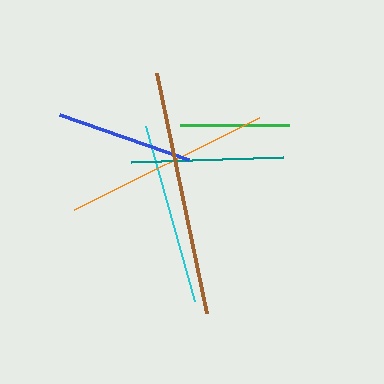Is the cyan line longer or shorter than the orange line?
The orange line is longer than the cyan line.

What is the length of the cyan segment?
The cyan segment is approximately 182 pixels long.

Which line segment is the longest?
The brown line is the longest at approximately 246 pixels.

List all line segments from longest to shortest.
From longest to shortest: brown, orange, cyan, teal, blue, green.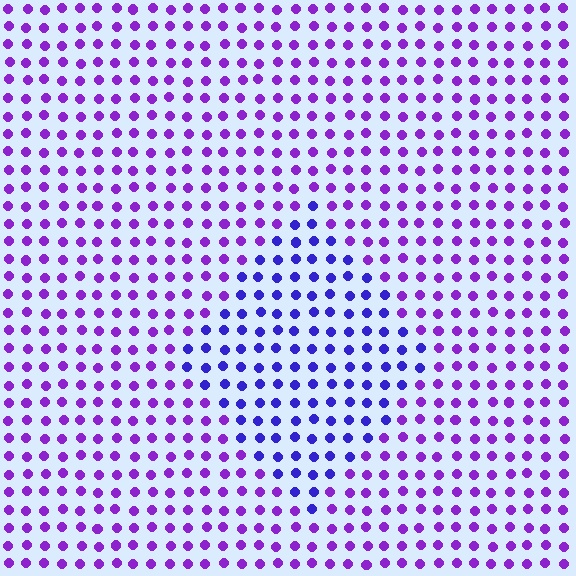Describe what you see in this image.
The image is filled with small purple elements in a uniform arrangement. A diamond-shaped region is visible where the elements are tinted to a slightly different hue, forming a subtle color boundary.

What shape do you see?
I see a diamond.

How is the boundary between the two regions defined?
The boundary is defined purely by a slight shift in hue (about 32 degrees). Spacing, size, and orientation are identical on both sides.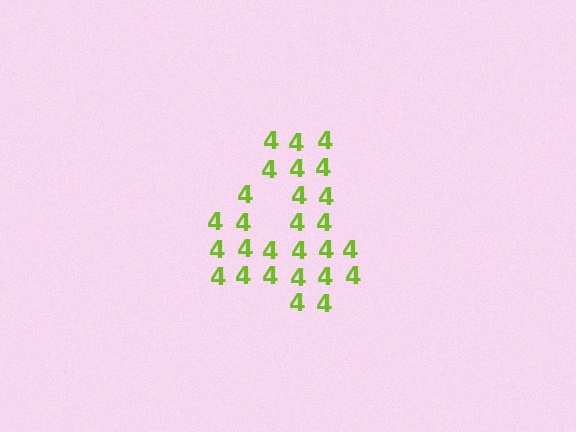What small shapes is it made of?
It is made of small digit 4's.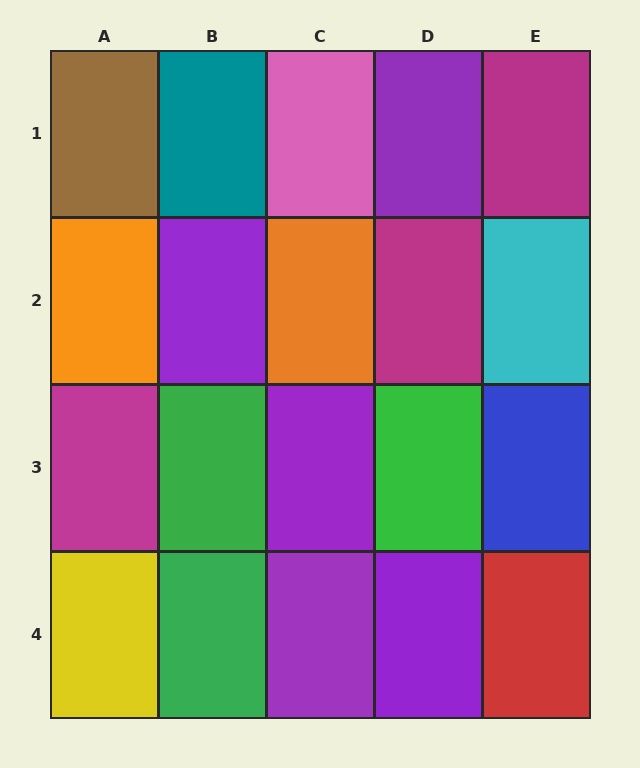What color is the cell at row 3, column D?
Green.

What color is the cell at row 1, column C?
Pink.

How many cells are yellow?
1 cell is yellow.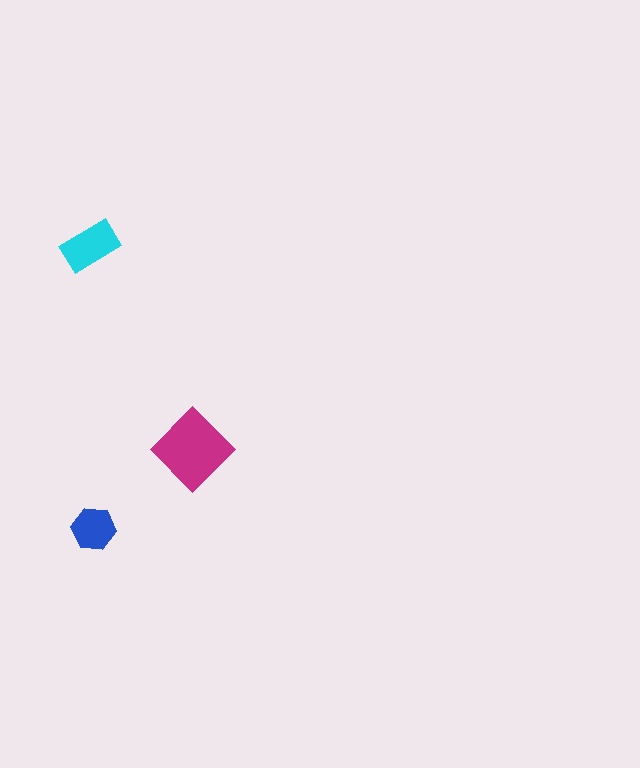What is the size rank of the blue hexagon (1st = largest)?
3rd.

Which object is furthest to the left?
The cyan rectangle is leftmost.